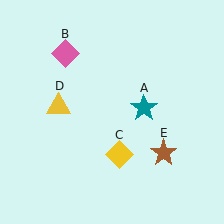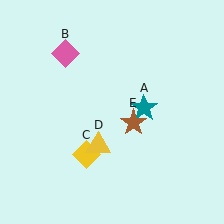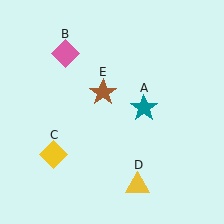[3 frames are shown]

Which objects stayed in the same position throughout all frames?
Teal star (object A) and pink diamond (object B) remained stationary.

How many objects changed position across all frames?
3 objects changed position: yellow diamond (object C), yellow triangle (object D), brown star (object E).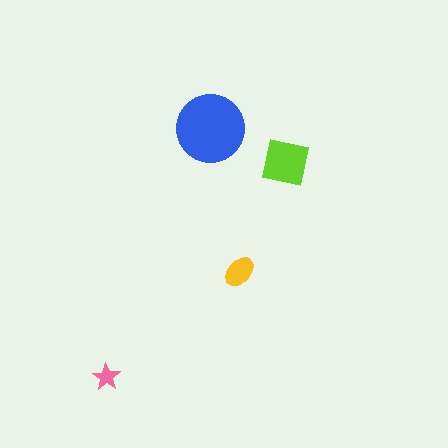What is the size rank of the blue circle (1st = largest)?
1st.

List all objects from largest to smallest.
The blue circle, the lime square, the yellow ellipse, the pink star.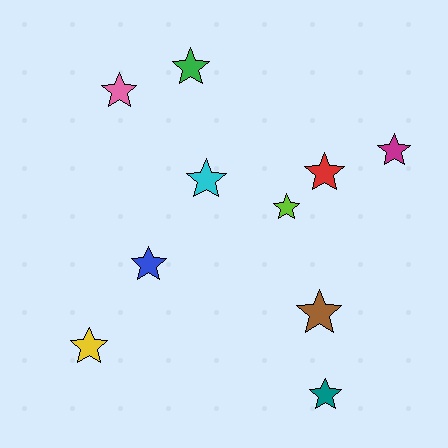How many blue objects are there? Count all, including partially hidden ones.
There is 1 blue object.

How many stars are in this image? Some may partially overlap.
There are 10 stars.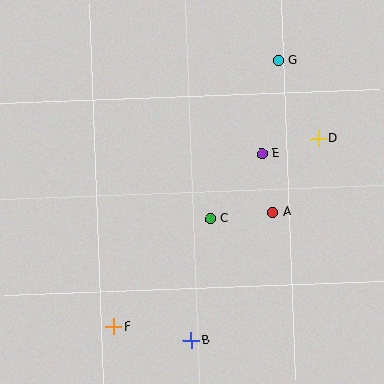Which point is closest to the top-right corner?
Point G is closest to the top-right corner.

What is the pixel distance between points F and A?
The distance between F and A is 196 pixels.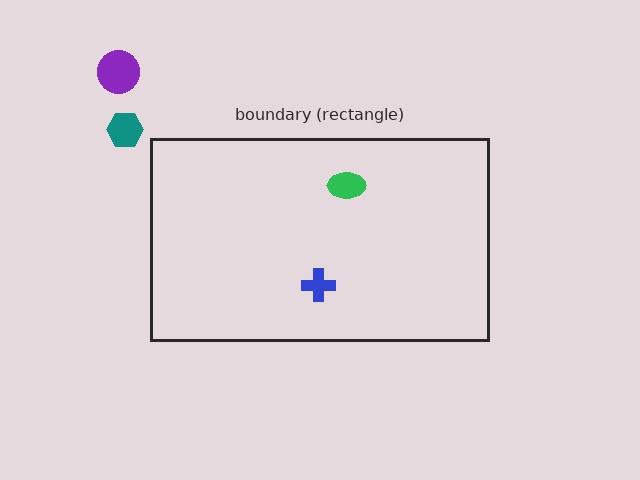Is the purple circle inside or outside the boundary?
Outside.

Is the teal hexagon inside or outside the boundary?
Outside.